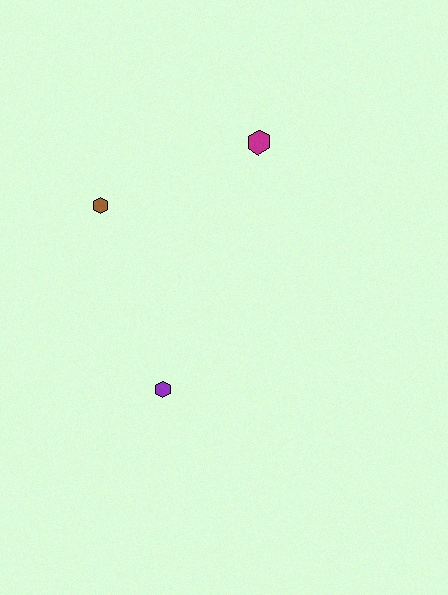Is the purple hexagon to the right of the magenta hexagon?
No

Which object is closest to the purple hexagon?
The brown hexagon is closest to the purple hexagon.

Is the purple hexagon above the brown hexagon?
No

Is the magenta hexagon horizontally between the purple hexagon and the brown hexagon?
No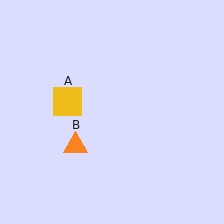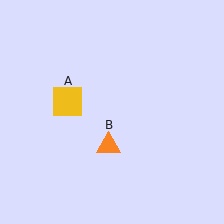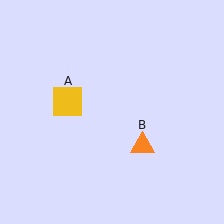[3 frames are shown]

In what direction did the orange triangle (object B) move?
The orange triangle (object B) moved right.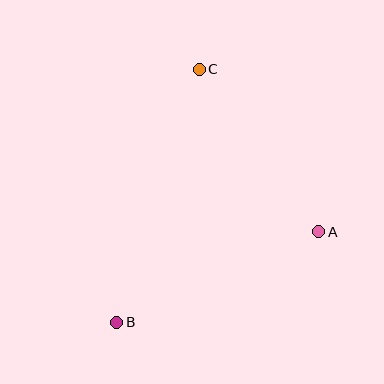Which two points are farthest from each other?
Points B and C are farthest from each other.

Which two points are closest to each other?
Points A and C are closest to each other.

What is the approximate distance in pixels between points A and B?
The distance between A and B is approximately 221 pixels.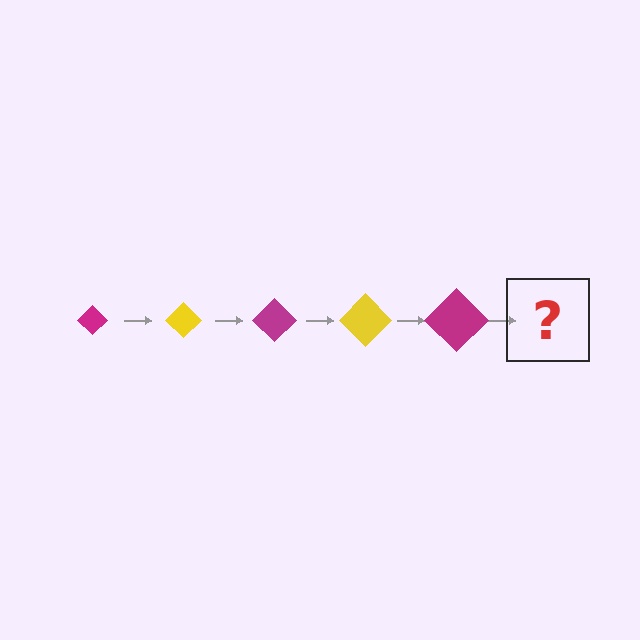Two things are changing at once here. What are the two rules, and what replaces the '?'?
The two rules are that the diamond grows larger each step and the color cycles through magenta and yellow. The '?' should be a yellow diamond, larger than the previous one.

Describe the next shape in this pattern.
It should be a yellow diamond, larger than the previous one.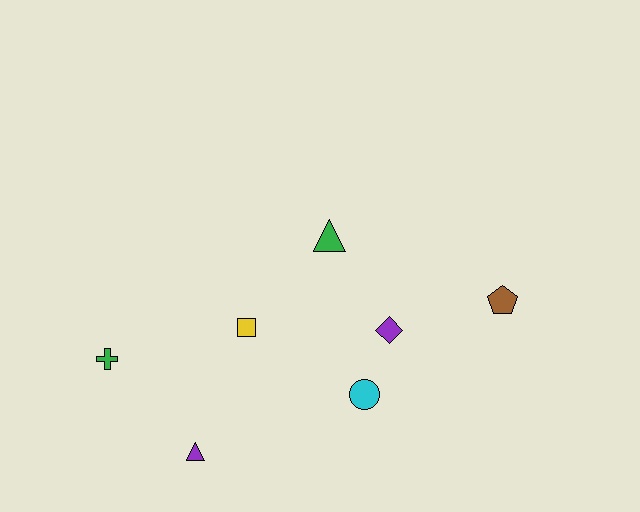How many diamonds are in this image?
There is 1 diamond.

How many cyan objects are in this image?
There is 1 cyan object.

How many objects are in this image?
There are 7 objects.